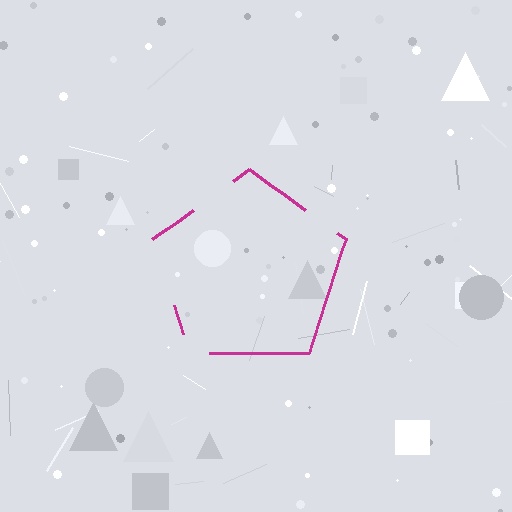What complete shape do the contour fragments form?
The contour fragments form a pentagon.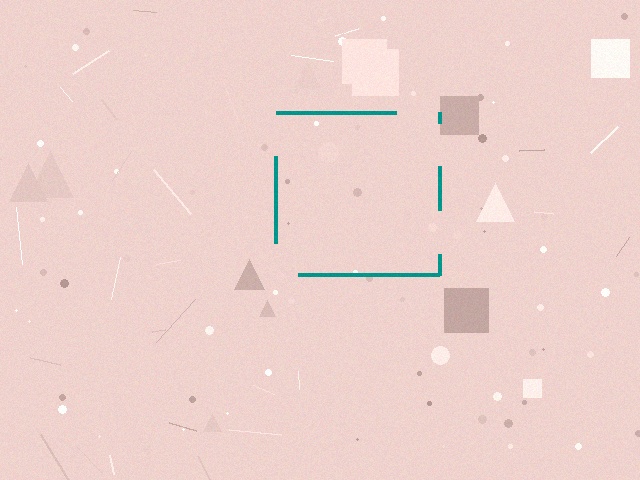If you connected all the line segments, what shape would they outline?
They would outline a square.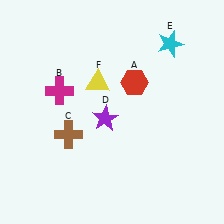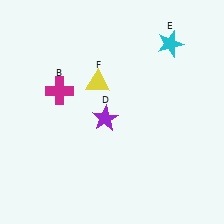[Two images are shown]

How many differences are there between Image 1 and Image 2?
There are 2 differences between the two images.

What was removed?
The brown cross (C), the red hexagon (A) were removed in Image 2.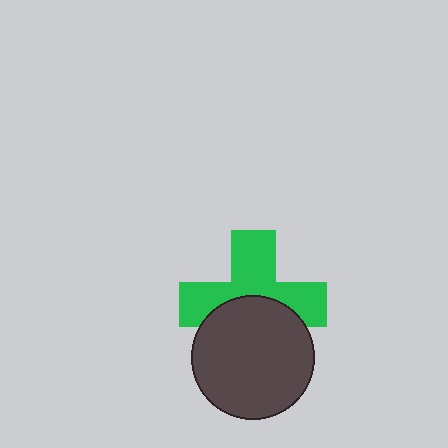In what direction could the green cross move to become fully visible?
The green cross could move up. That would shift it out from behind the dark gray circle entirely.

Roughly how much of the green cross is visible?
About half of it is visible (roughly 58%).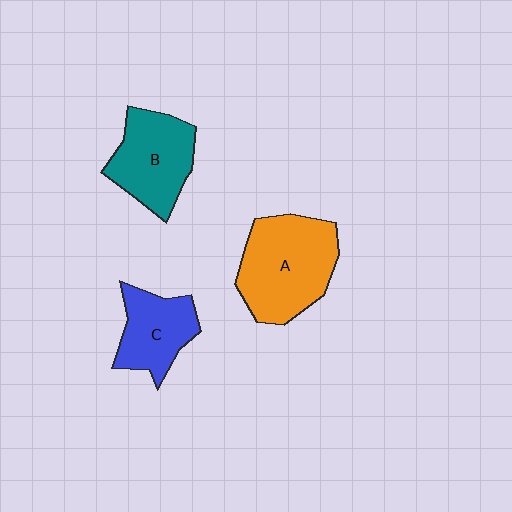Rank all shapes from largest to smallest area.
From largest to smallest: A (orange), B (teal), C (blue).